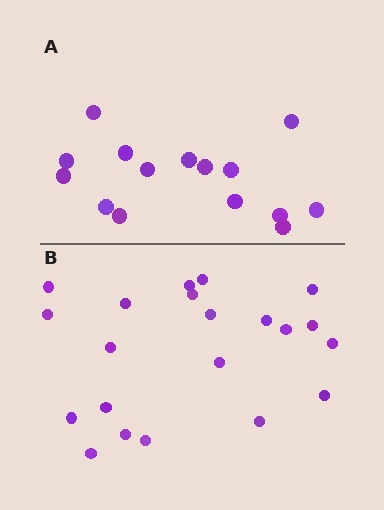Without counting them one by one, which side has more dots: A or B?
Region B (the bottom region) has more dots.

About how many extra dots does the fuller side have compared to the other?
Region B has about 6 more dots than region A.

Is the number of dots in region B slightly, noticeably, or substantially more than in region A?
Region B has noticeably more, but not dramatically so. The ratio is roughly 1.4 to 1.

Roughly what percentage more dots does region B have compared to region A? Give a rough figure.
About 40% more.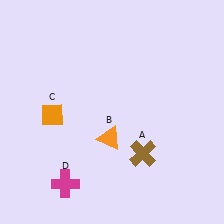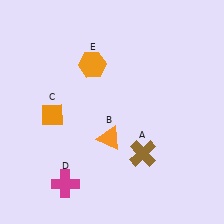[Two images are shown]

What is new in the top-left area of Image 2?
An orange hexagon (E) was added in the top-left area of Image 2.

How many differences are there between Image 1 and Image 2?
There is 1 difference between the two images.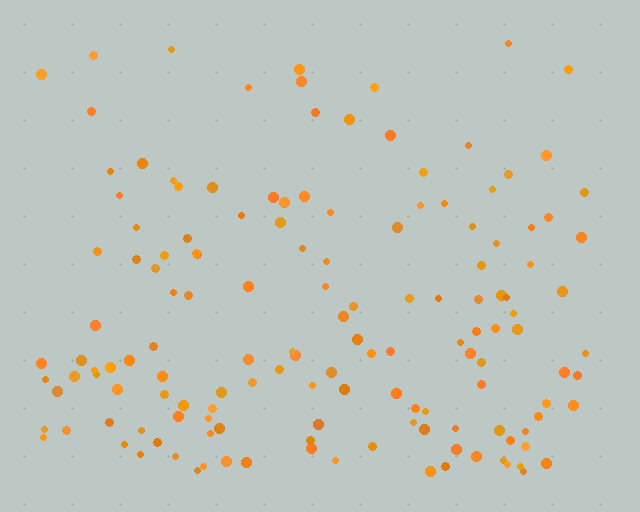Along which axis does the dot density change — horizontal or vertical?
Vertical.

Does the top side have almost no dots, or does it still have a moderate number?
Still a moderate number, just noticeably fewer than the bottom.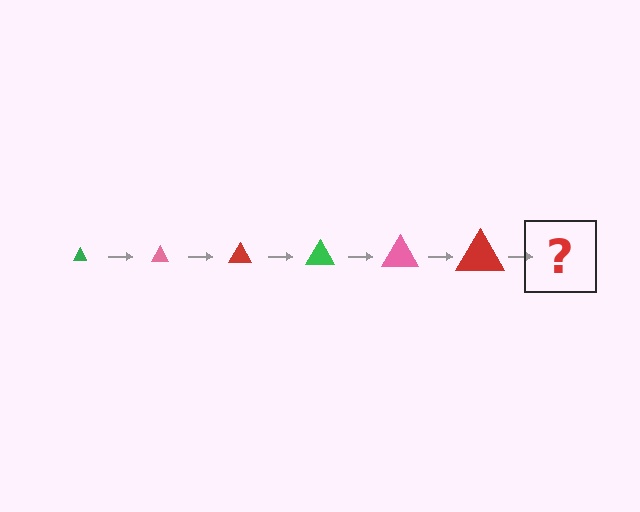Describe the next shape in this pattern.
It should be a green triangle, larger than the previous one.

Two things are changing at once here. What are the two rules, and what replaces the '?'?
The two rules are that the triangle grows larger each step and the color cycles through green, pink, and red. The '?' should be a green triangle, larger than the previous one.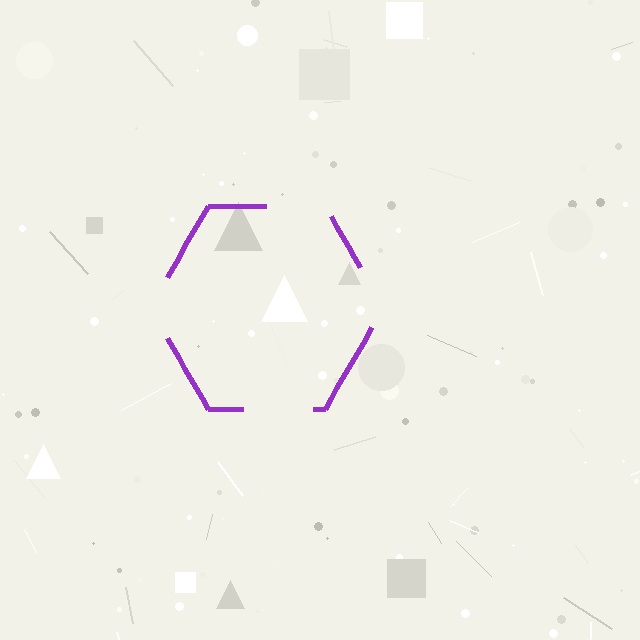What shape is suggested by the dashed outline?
The dashed outline suggests a hexagon.